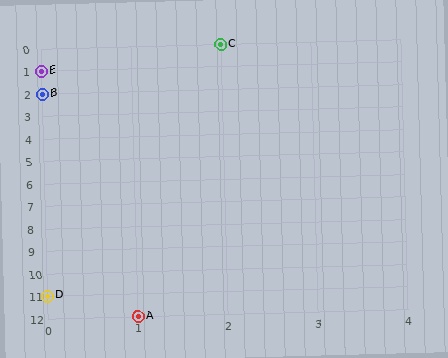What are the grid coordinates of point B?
Point B is at grid coordinates (0, 2).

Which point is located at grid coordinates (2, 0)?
Point C is at (2, 0).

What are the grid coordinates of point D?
Point D is at grid coordinates (0, 11).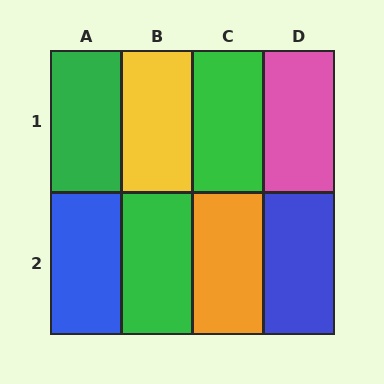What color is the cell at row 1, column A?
Green.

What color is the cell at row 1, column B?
Yellow.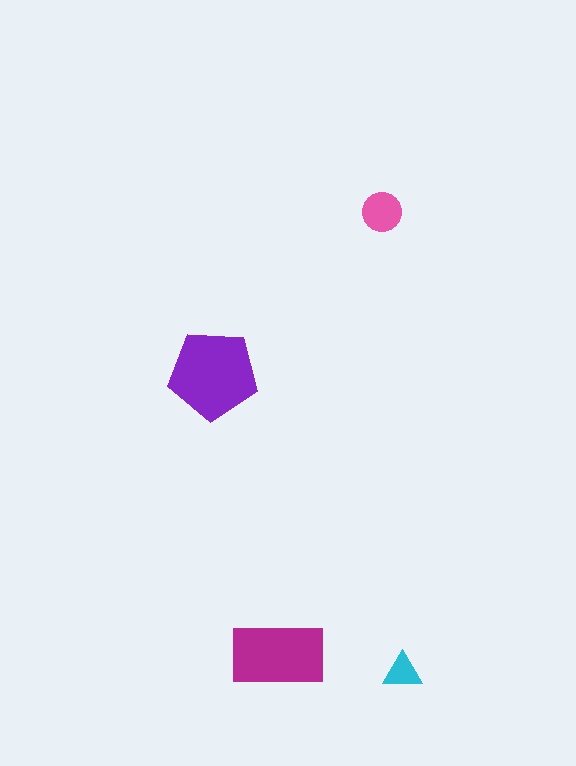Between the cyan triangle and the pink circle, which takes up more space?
The pink circle.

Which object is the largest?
The purple pentagon.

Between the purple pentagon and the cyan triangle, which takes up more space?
The purple pentagon.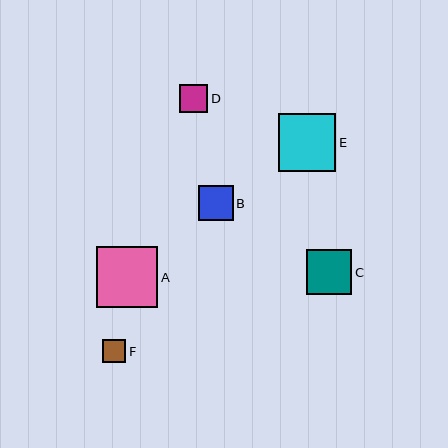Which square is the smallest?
Square F is the smallest with a size of approximately 23 pixels.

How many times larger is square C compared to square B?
Square C is approximately 1.3 times the size of square B.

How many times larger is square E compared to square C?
Square E is approximately 1.3 times the size of square C.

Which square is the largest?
Square A is the largest with a size of approximately 61 pixels.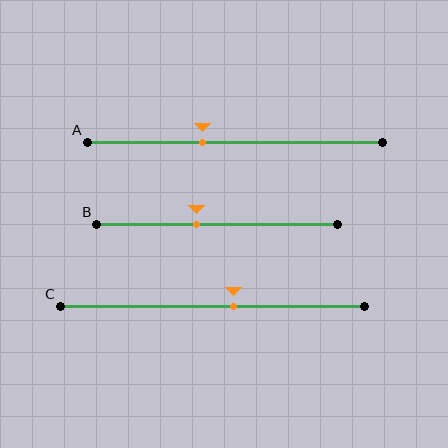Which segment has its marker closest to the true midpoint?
Segment C has its marker closest to the true midpoint.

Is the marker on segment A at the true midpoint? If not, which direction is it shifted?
No, the marker on segment A is shifted to the left by about 11% of the segment length.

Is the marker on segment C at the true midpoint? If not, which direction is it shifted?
No, the marker on segment C is shifted to the right by about 7% of the segment length.